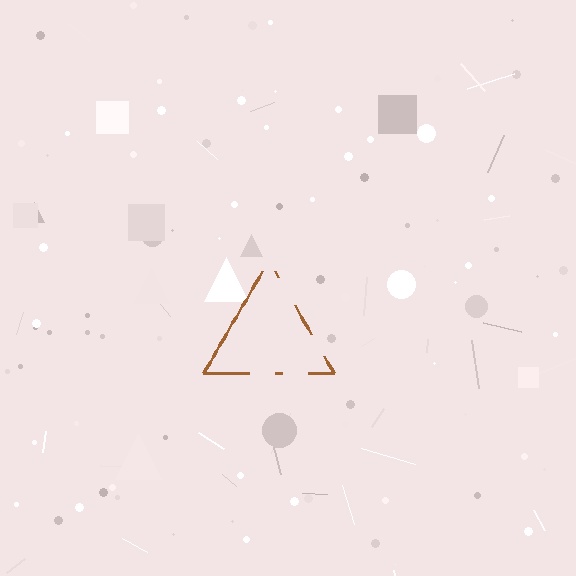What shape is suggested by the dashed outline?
The dashed outline suggests a triangle.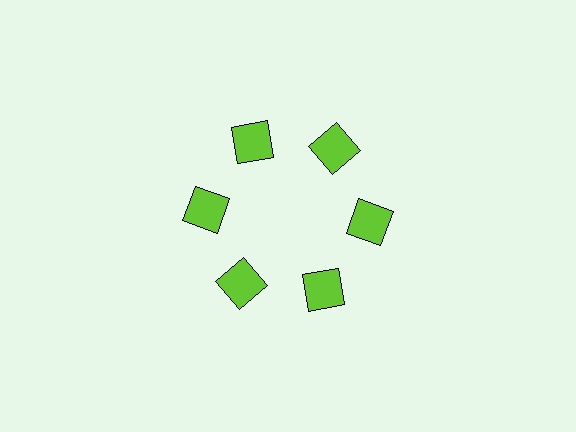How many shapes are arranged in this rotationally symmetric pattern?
There are 6 shapes, arranged in 6 groups of 1.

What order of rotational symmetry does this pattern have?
This pattern has 6-fold rotational symmetry.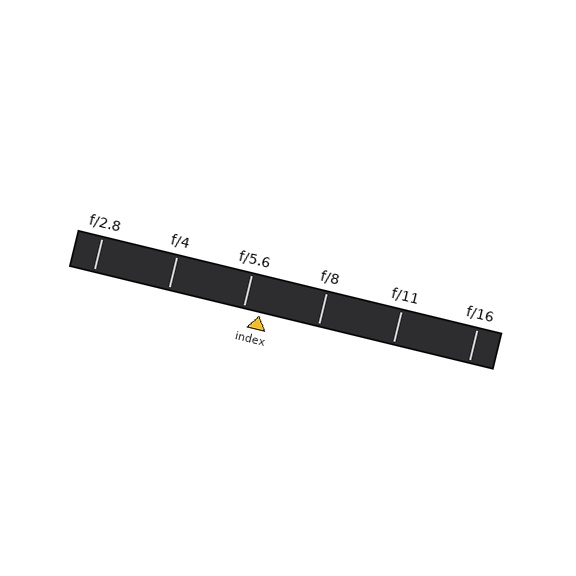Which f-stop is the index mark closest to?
The index mark is closest to f/5.6.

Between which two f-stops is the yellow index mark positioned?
The index mark is between f/5.6 and f/8.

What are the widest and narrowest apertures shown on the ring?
The widest aperture shown is f/2.8 and the narrowest is f/16.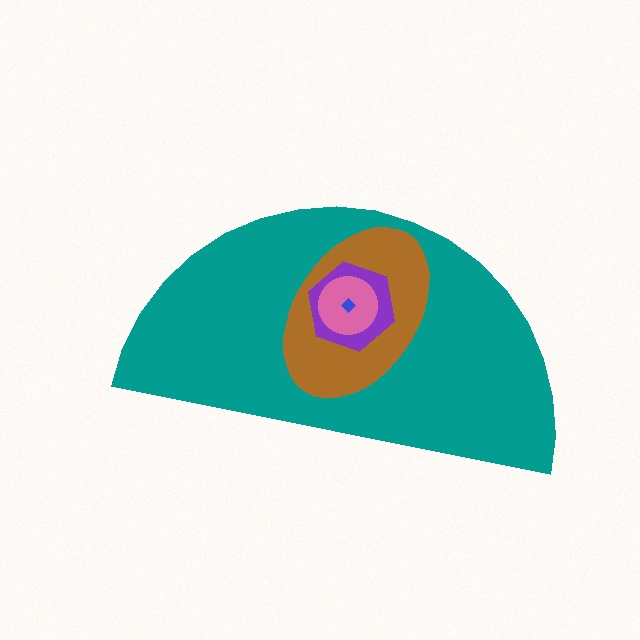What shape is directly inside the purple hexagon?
The pink circle.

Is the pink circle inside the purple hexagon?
Yes.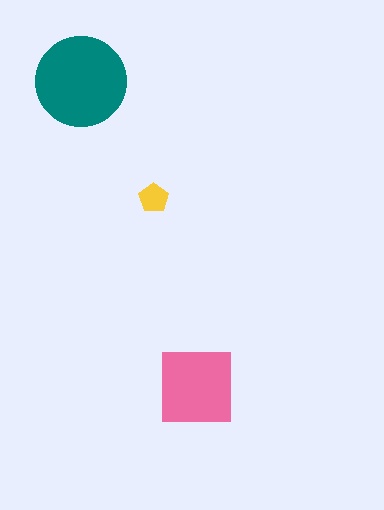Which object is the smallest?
The yellow pentagon.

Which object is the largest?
The teal circle.